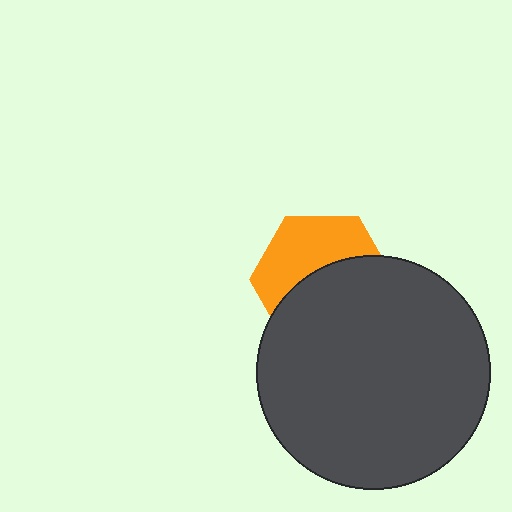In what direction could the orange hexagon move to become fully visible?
The orange hexagon could move up. That would shift it out from behind the dark gray circle entirely.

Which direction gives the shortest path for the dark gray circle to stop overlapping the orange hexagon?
Moving down gives the shortest separation.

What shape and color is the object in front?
The object in front is a dark gray circle.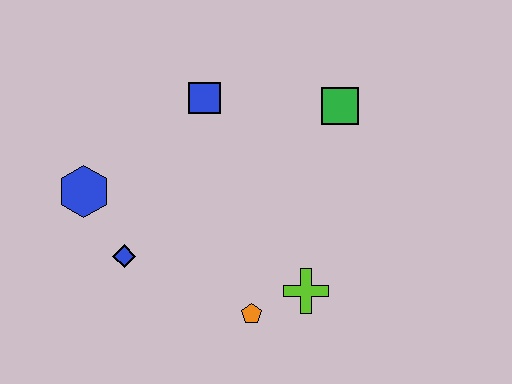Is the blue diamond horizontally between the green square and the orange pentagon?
No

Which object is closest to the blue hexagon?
The blue diamond is closest to the blue hexagon.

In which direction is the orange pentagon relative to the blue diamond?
The orange pentagon is to the right of the blue diamond.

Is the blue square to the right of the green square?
No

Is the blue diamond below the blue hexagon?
Yes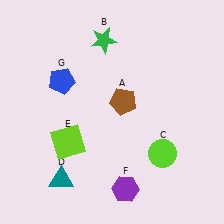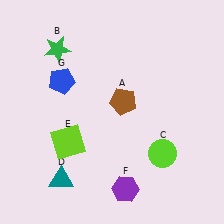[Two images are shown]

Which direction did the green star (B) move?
The green star (B) moved left.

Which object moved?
The green star (B) moved left.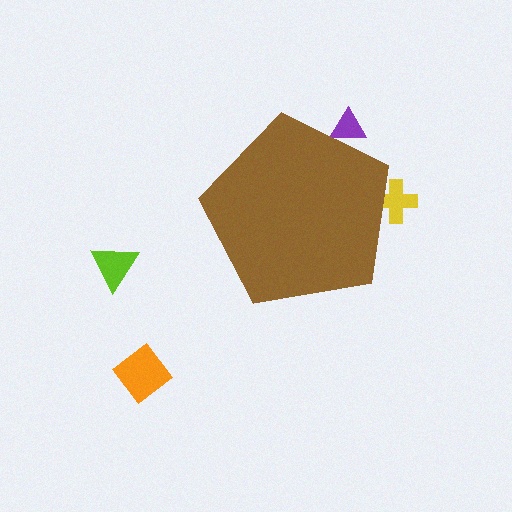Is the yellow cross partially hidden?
Yes, the yellow cross is partially hidden behind the brown pentagon.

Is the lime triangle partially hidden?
No, the lime triangle is fully visible.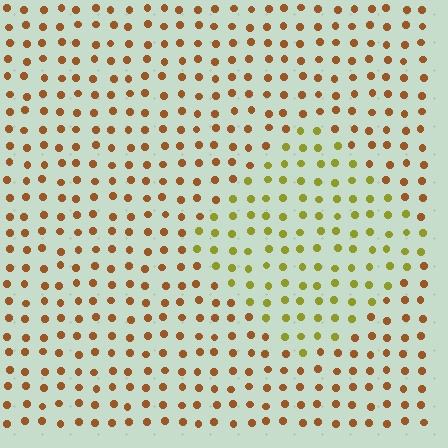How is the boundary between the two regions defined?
The boundary is defined purely by a slight shift in hue (about 42 degrees). Spacing, size, and orientation are identical on both sides.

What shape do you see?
I see a diamond.